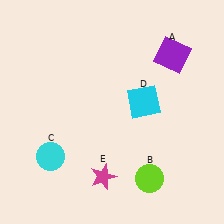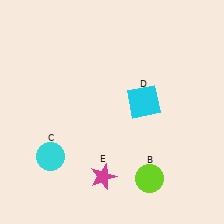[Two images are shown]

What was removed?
The purple square (A) was removed in Image 2.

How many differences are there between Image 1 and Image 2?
There is 1 difference between the two images.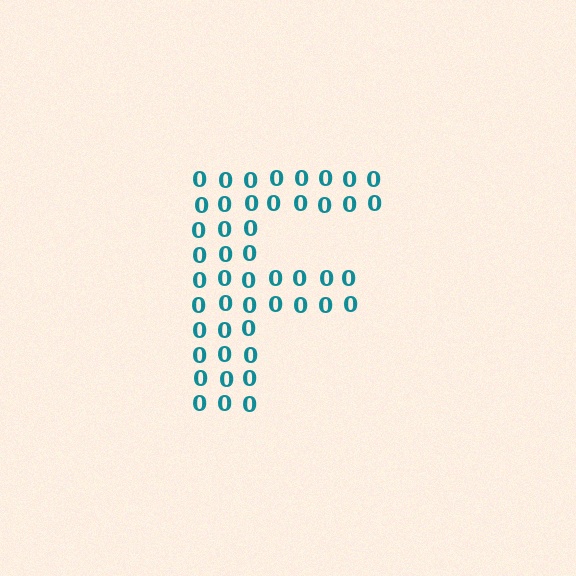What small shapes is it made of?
It is made of small digit 0's.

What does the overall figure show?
The overall figure shows the letter F.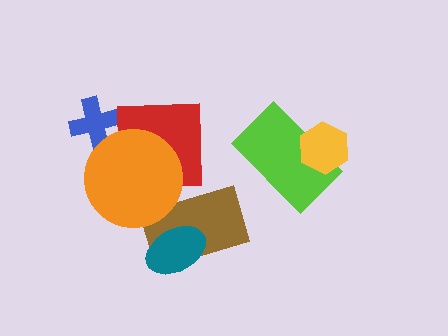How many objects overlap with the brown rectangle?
2 objects overlap with the brown rectangle.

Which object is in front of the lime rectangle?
The yellow hexagon is in front of the lime rectangle.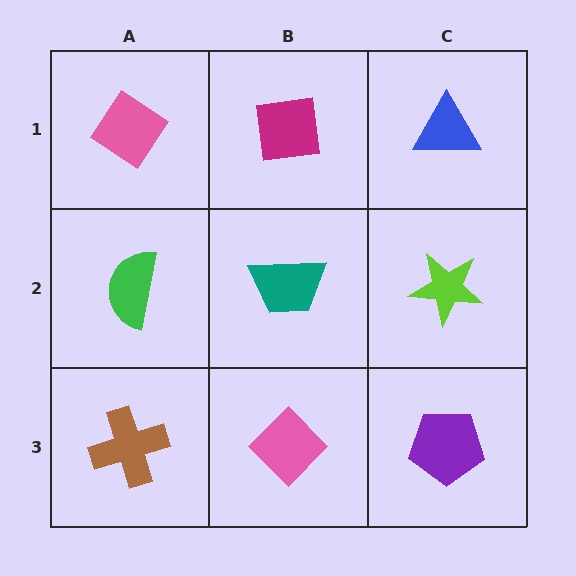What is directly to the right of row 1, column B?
A blue triangle.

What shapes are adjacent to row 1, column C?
A lime star (row 2, column C), a magenta square (row 1, column B).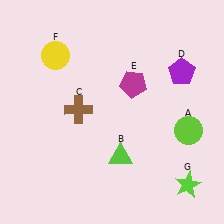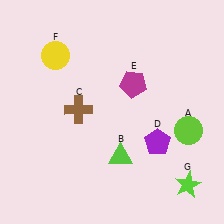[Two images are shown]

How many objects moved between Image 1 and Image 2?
1 object moved between the two images.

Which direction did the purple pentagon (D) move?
The purple pentagon (D) moved down.